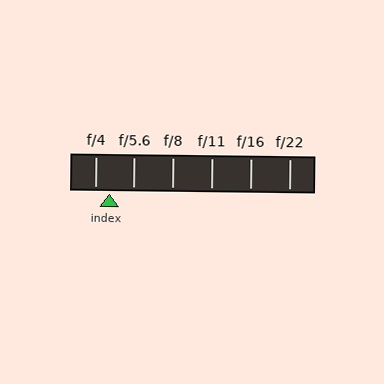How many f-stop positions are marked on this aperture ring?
There are 6 f-stop positions marked.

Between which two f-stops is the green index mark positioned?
The index mark is between f/4 and f/5.6.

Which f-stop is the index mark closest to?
The index mark is closest to f/4.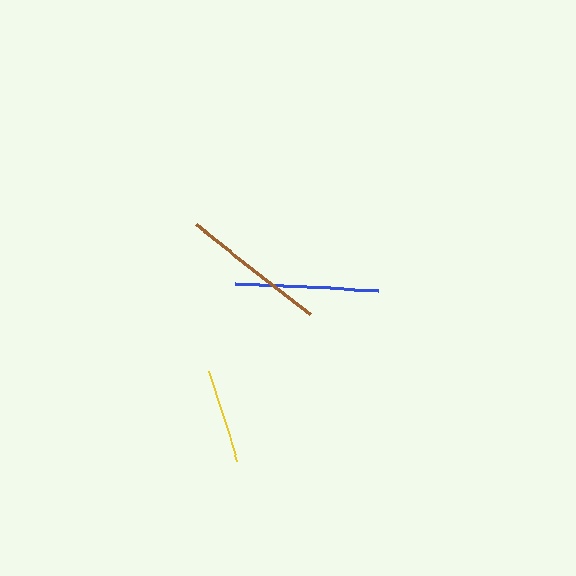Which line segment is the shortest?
The yellow line is the shortest at approximately 93 pixels.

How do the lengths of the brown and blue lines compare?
The brown and blue lines are approximately the same length.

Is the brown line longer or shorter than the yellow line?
The brown line is longer than the yellow line.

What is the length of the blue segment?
The blue segment is approximately 143 pixels long.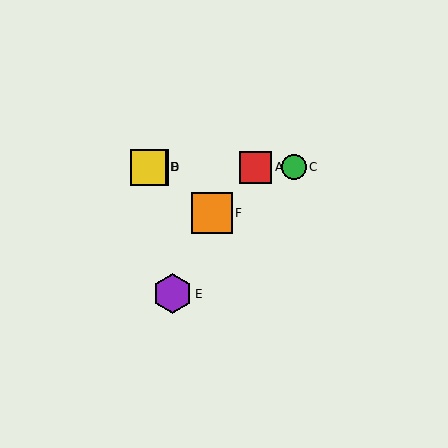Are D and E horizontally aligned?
No, D is at y≈167 and E is at y≈294.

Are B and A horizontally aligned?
Yes, both are at y≈167.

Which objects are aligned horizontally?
Objects A, B, C, D are aligned horizontally.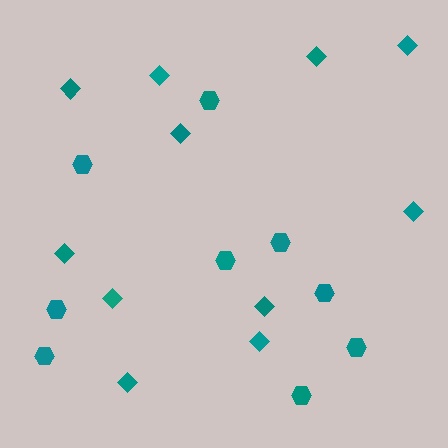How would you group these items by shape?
There are 2 groups: one group of hexagons (9) and one group of diamonds (11).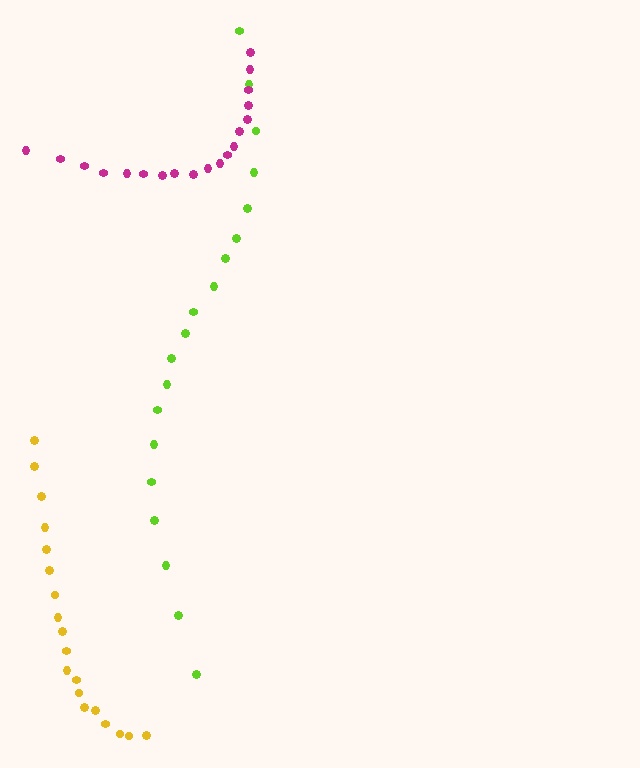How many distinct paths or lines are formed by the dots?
There are 3 distinct paths.